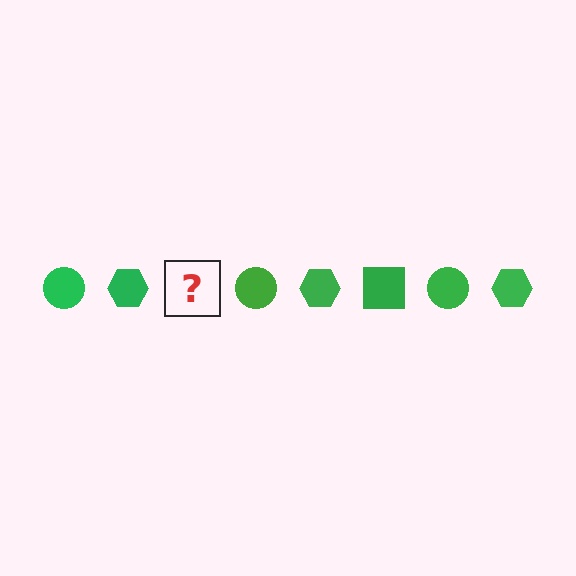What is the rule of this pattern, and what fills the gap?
The rule is that the pattern cycles through circle, hexagon, square shapes in green. The gap should be filled with a green square.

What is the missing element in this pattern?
The missing element is a green square.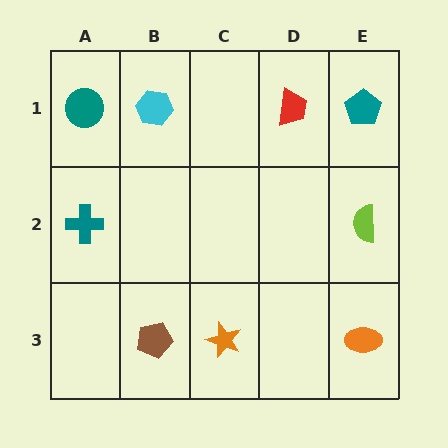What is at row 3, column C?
An orange star.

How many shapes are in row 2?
2 shapes.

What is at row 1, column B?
A cyan hexagon.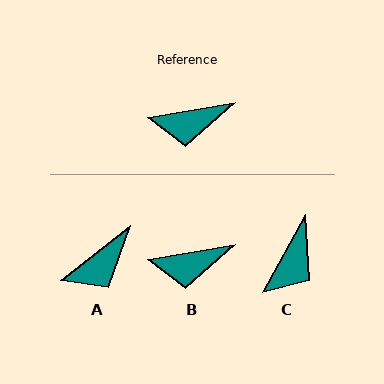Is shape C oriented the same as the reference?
No, it is off by about 52 degrees.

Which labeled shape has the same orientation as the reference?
B.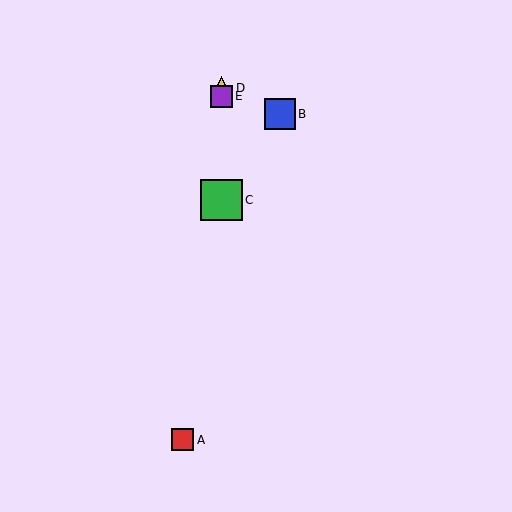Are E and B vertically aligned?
No, E is at x≈222 and B is at x≈280.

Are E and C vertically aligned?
Yes, both are at x≈222.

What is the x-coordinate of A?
Object A is at x≈183.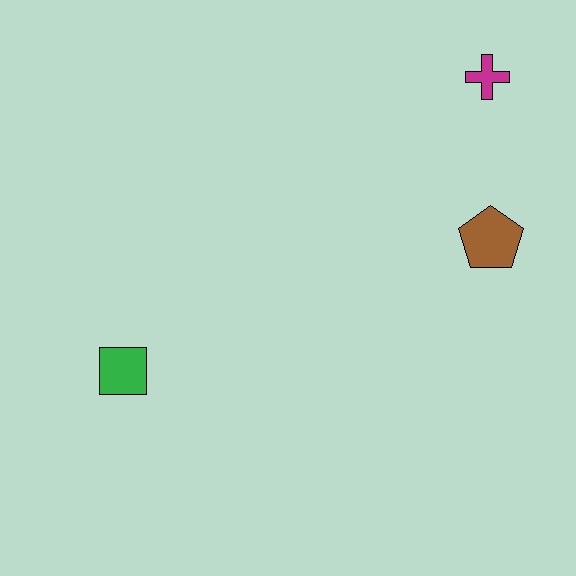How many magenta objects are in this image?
There is 1 magenta object.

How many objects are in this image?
There are 3 objects.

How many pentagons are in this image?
There is 1 pentagon.